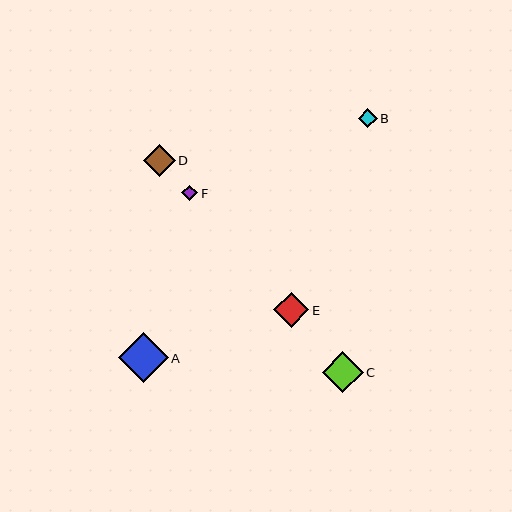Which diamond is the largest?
Diamond A is the largest with a size of approximately 50 pixels.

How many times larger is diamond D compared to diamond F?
Diamond D is approximately 2.1 times the size of diamond F.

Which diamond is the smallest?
Diamond F is the smallest with a size of approximately 16 pixels.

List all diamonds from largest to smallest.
From largest to smallest: A, C, E, D, B, F.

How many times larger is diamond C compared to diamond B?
Diamond C is approximately 2.2 times the size of diamond B.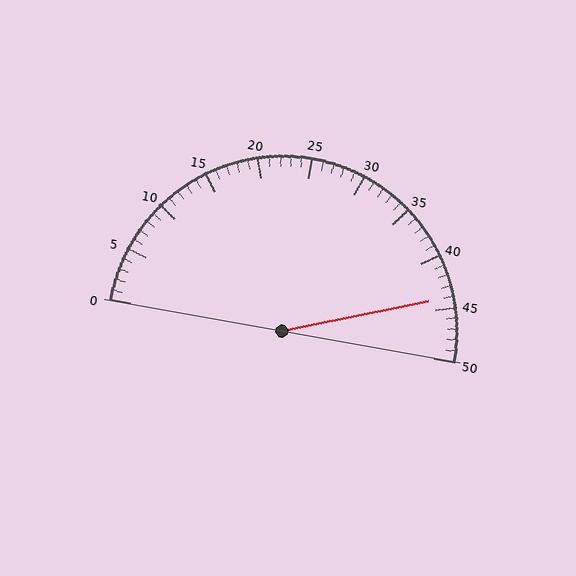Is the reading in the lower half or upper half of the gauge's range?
The reading is in the upper half of the range (0 to 50).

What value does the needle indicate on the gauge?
The needle indicates approximately 44.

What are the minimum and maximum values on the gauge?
The gauge ranges from 0 to 50.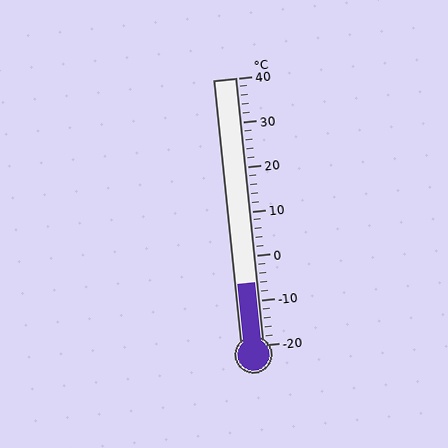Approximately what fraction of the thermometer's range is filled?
The thermometer is filled to approximately 25% of its range.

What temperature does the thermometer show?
The thermometer shows approximately -6°C.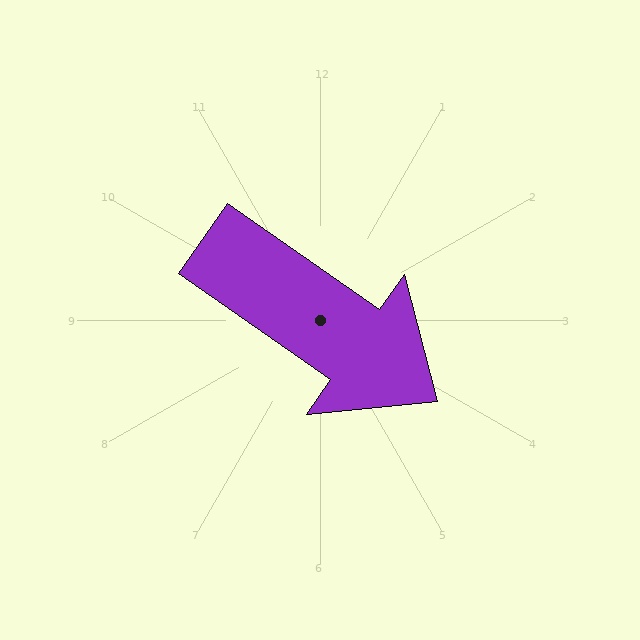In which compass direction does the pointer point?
Southeast.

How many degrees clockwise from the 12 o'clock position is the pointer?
Approximately 125 degrees.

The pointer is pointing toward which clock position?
Roughly 4 o'clock.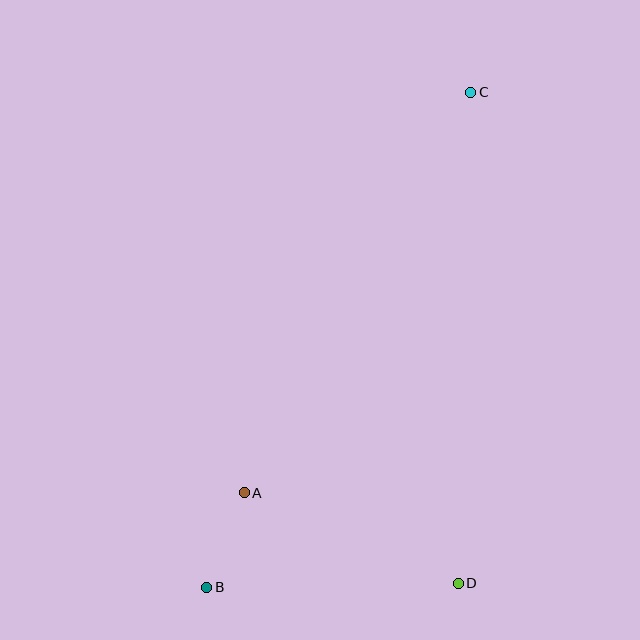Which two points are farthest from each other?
Points B and C are farthest from each other.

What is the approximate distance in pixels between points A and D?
The distance between A and D is approximately 232 pixels.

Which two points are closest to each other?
Points A and B are closest to each other.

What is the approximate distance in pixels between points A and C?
The distance between A and C is approximately 460 pixels.